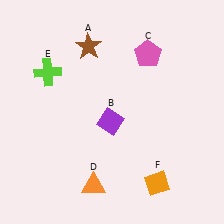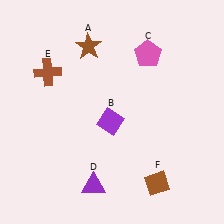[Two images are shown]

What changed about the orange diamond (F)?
In Image 1, F is orange. In Image 2, it changed to brown.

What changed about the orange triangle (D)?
In Image 1, D is orange. In Image 2, it changed to purple.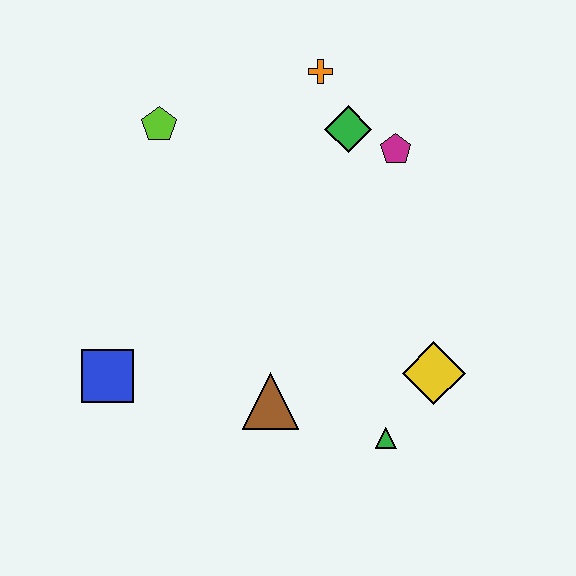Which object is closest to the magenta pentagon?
The green diamond is closest to the magenta pentagon.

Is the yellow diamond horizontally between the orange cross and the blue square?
No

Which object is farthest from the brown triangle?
The orange cross is farthest from the brown triangle.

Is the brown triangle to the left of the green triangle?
Yes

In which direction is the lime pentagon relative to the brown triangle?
The lime pentagon is above the brown triangle.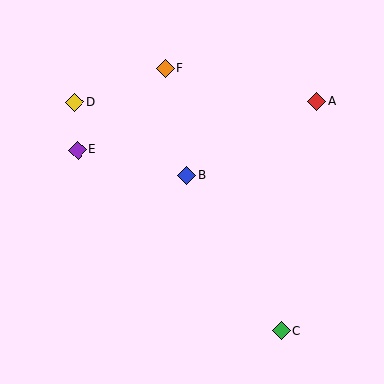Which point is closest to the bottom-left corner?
Point E is closest to the bottom-left corner.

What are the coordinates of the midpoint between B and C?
The midpoint between B and C is at (234, 253).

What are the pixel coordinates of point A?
Point A is at (316, 101).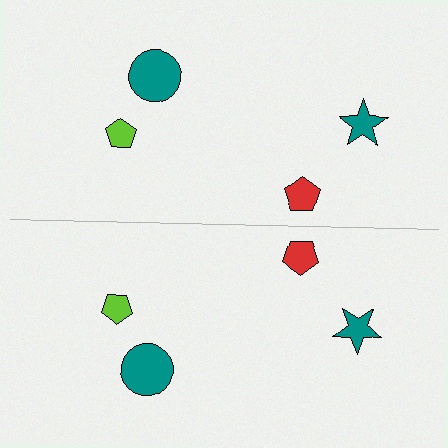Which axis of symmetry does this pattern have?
The pattern has a horizontal axis of symmetry running through the center of the image.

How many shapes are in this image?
There are 8 shapes in this image.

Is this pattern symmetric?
Yes, this pattern has bilateral (reflection) symmetry.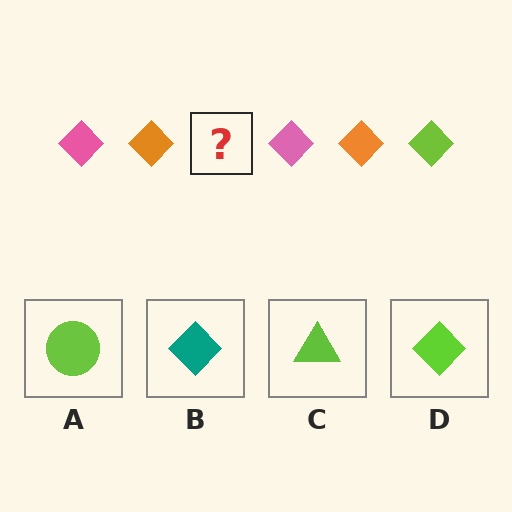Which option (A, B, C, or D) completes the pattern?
D.